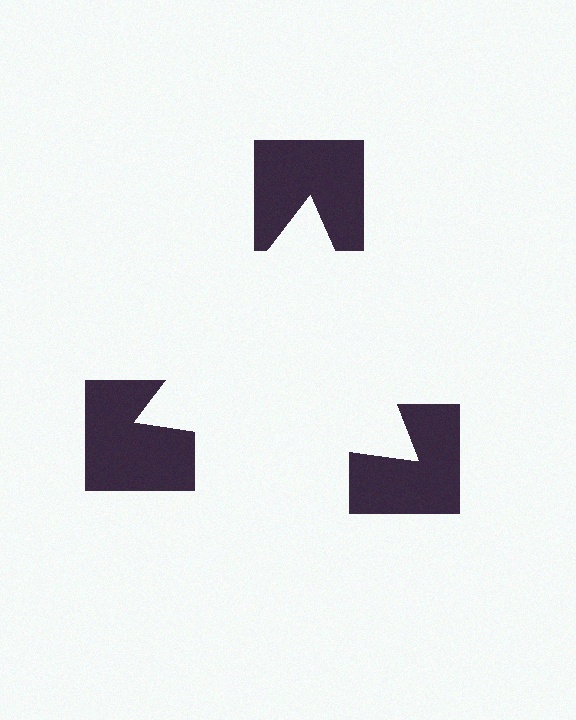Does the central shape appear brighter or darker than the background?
It typically appears slightly brighter than the background, even though no actual brightness change is drawn.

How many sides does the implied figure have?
3 sides.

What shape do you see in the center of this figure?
An illusory triangle — its edges are inferred from the aligned wedge cuts in the notched squares, not physically drawn.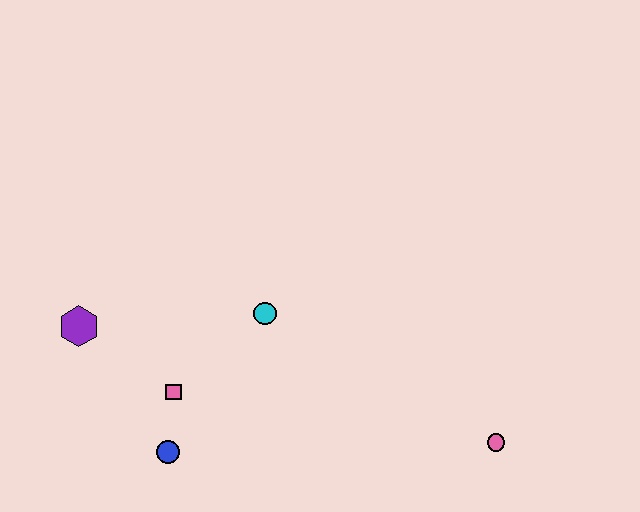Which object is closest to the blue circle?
The pink square is closest to the blue circle.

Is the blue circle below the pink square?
Yes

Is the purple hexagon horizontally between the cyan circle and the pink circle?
No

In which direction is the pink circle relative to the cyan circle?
The pink circle is to the right of the cyan circle.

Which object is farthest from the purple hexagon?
The pink circle is farthest from the purple hexagon.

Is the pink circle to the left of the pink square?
No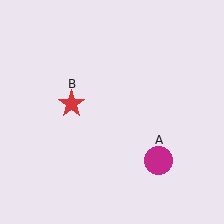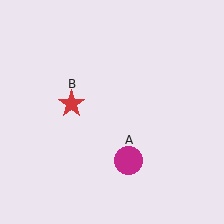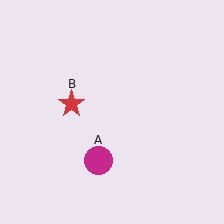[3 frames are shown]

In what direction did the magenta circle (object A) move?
The magenta circle (object A) moved left.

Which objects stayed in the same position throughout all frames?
Red star (object B) remained stationary.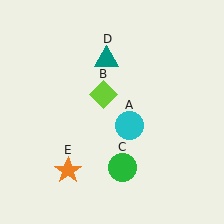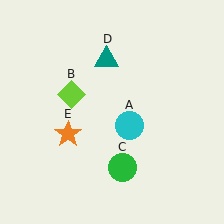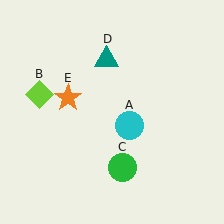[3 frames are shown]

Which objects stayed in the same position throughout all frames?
Cyan circle (object A) and green circle (object C) and teal triangle (object D) remained stationary.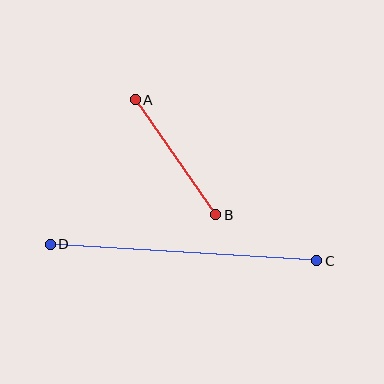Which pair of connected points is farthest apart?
Points C and D are farthest apart.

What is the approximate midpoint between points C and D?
The midpoint is at approximately (184, 252) pixels.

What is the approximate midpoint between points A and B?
The midpoint is at approximately (175, 157) pixels.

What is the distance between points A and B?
The distance is approximately 140 pixels.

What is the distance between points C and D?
The distance is approximately 267 pixels.